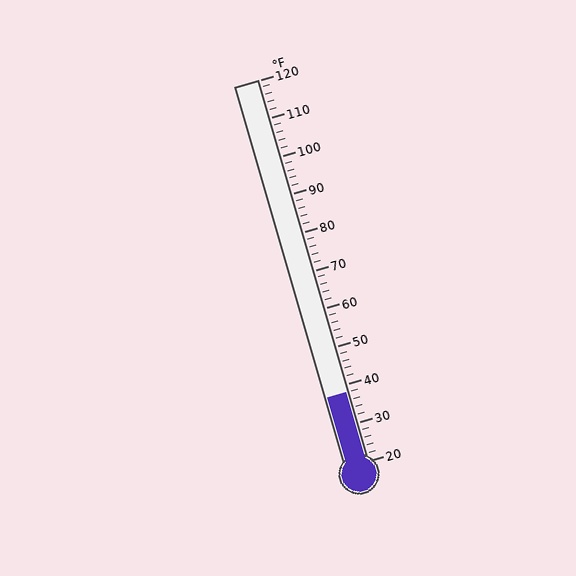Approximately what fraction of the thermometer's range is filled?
The thermometer is filled to approximately 20% of its range.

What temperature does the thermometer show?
The thermometer shows approximately 38°F.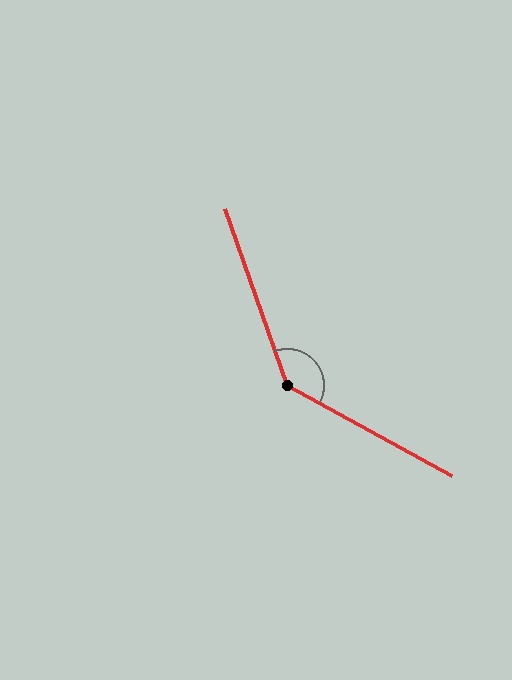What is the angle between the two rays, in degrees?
Approximately 138 degrees.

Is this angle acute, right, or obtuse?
It is obtuse.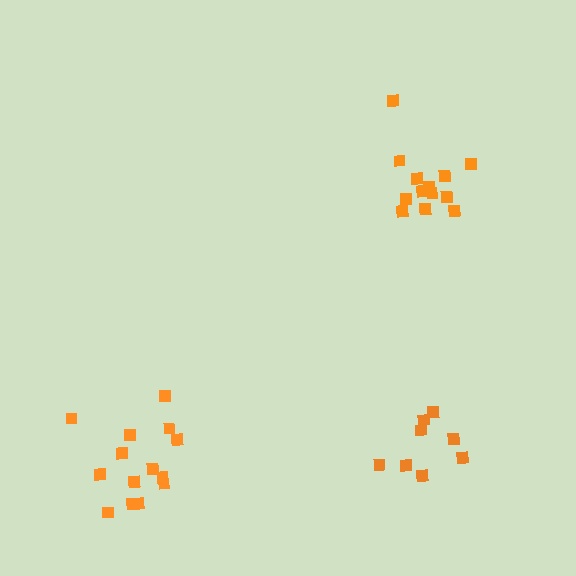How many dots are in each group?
Group 1: 13 dots, Group 2: 8 dots, Group 3: 14 dots (35 total).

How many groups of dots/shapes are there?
There are 3 groups.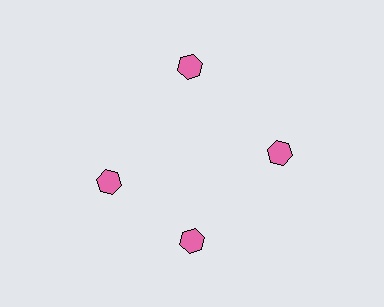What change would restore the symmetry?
The symmetry would be restored by rotating it back into even spacing with its neighbors so that all 4 hexagons sit at equal angles and equal distance from the center.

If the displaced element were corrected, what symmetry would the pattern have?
It would have 4-fold rotational symmetry — the pattern would map onto itself every 90 degrees.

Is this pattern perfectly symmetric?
No. The 4 pink hexagons are arranged in a ring, but one element near the 9 o'clock position is rotated out of alignment along the ring, breaking the 4-fold rotational symmetry.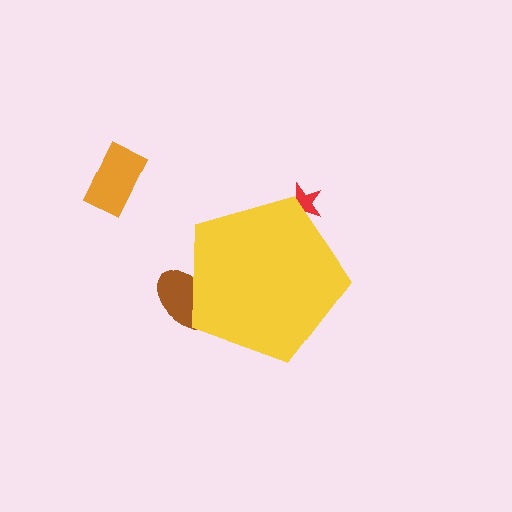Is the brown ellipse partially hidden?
Yes, the brown ellipse is partially hidden behind the yellow pentagon.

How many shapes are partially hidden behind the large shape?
2 shapes are partially hidden.